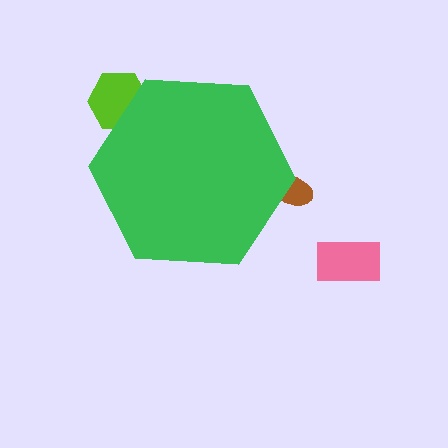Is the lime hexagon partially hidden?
Yes, the lime hexagon is partially hidden behind the green hexagon.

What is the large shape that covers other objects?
A green hexagon.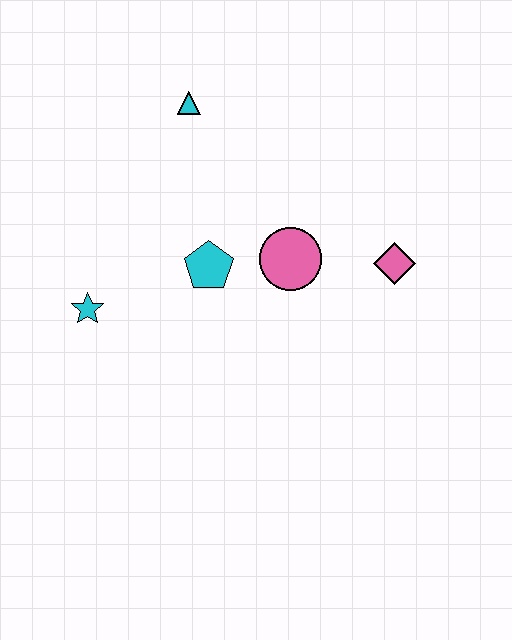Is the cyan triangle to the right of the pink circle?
No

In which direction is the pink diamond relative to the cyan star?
The pink diamond is to the right of the cyan star.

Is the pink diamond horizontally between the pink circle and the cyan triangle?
No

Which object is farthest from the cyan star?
The pink diamond is farthest from the cyan star.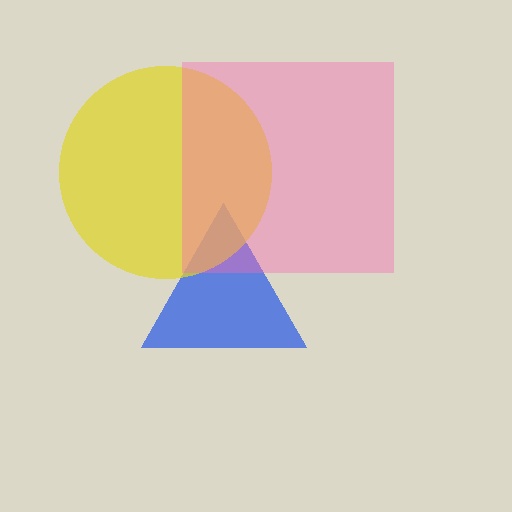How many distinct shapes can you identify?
There are 3 distinct shapes: a blue triangle, a yellow circle, a pink square.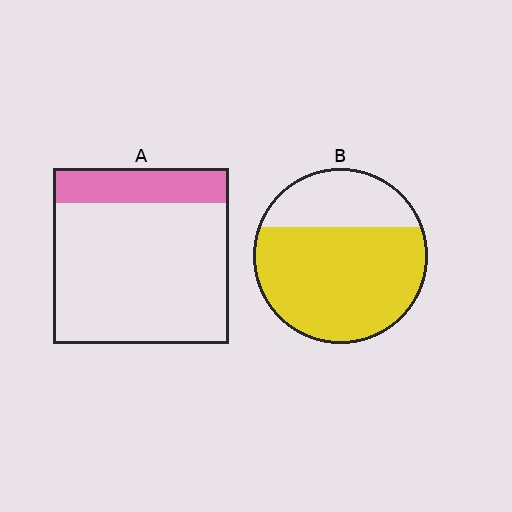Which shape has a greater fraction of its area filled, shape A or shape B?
Shape B.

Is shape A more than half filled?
No.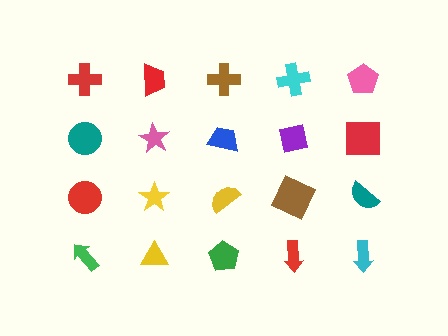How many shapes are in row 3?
5 shapes.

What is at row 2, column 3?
A blue trapezoid.